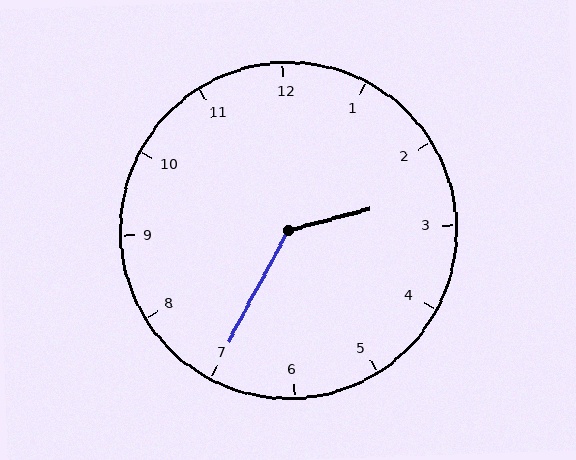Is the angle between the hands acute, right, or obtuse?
It is obtuse.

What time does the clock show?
2:35.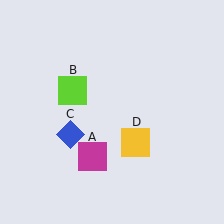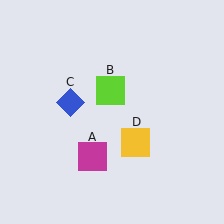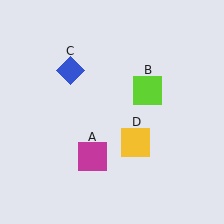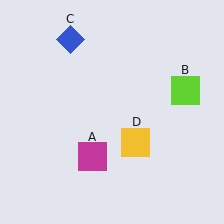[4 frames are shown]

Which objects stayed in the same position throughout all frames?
Magenta square (object A) and yellow square (object D) remained stationary.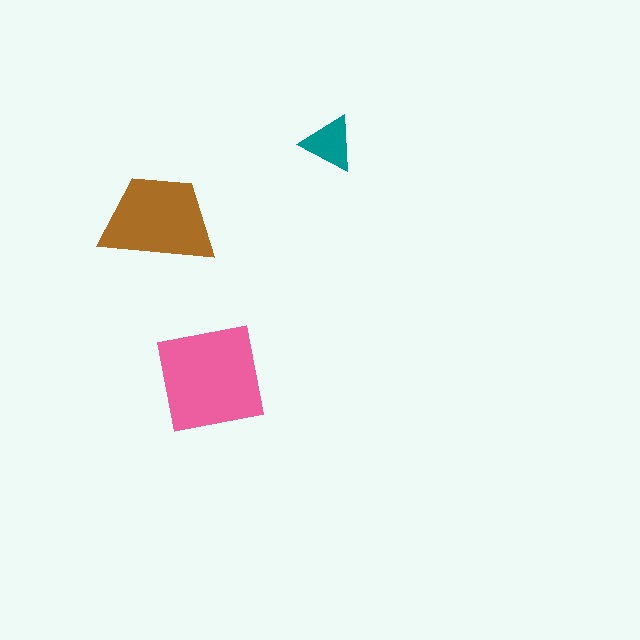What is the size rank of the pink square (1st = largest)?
1st.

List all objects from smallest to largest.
The teal triangle, the brown trapezoid, the pink square.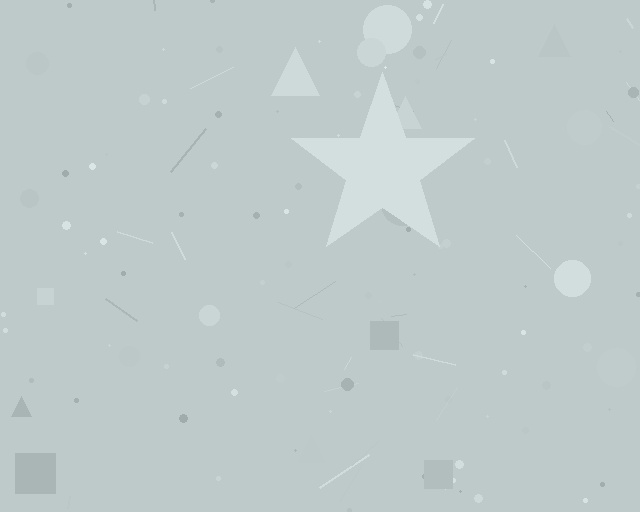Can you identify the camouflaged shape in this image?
The camouflaged shape is a star.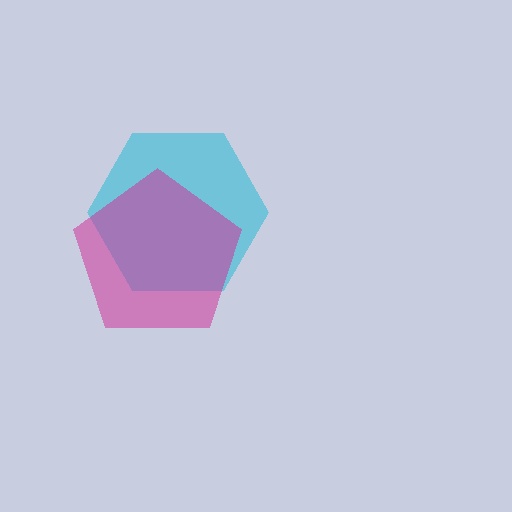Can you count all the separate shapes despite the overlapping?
Yes, there are 2 separate shapes.